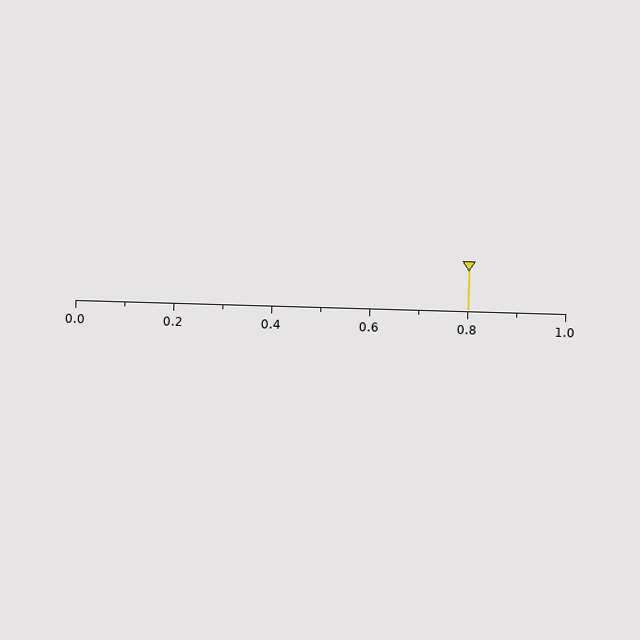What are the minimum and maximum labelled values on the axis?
The axis runs from 0.0 to 1.0.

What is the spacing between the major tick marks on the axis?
The major ticks are spaced 0.2 apart.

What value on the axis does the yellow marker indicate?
The marker indicates approximately 0.8.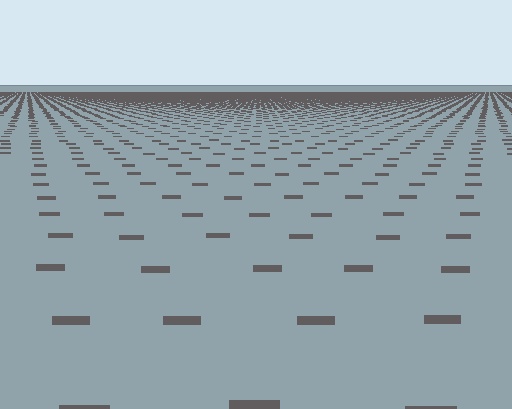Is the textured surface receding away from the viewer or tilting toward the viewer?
The surface is receding away from the viewer. Texture elements get smaller and denser toward the top.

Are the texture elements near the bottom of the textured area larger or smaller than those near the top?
Larger. Near the bottom, elements are closer to the viewer and appear at a bigger on-screen size.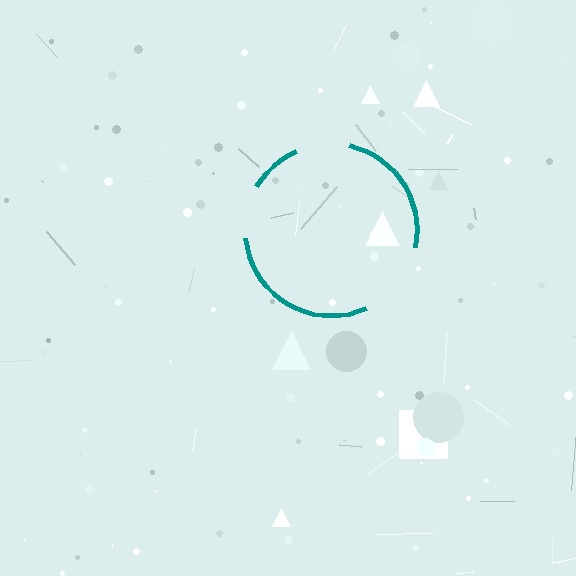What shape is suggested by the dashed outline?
The dashed outline suggests a circle.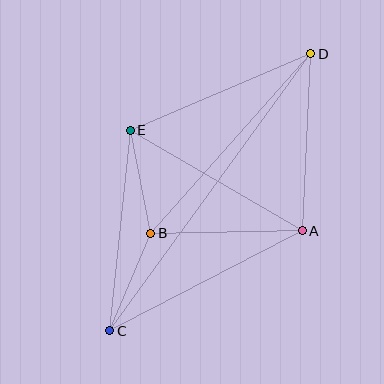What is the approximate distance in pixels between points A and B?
The distance between A and B is approximately 151 pixels.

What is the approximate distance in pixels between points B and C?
The distance between B and C is approximately 106 pixels.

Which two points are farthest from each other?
Points C and D are farthest from each other.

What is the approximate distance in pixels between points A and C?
The distance between A and C is approximately 217 pixels.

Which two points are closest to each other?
Points B and E are closest to each other.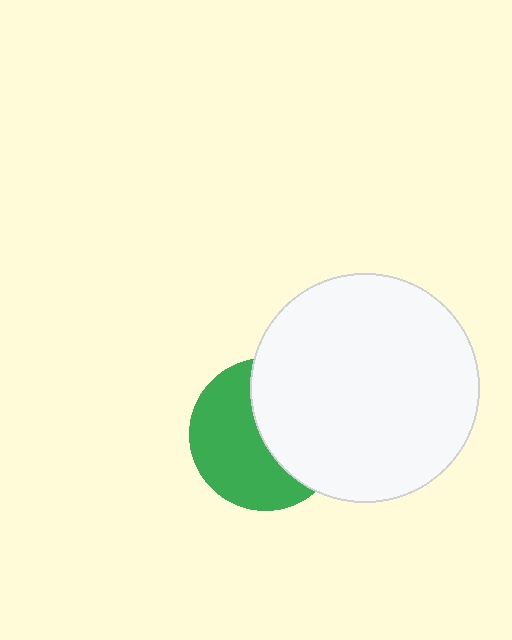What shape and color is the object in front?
The object in front is a white circle.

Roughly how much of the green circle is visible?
About half of it is visible (roughly 53%).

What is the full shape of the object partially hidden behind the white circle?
The partially hidden object is a green circle.